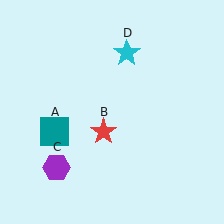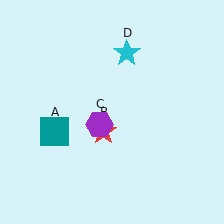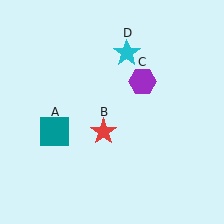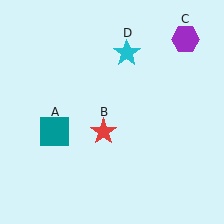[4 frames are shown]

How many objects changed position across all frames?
1 object changed position: purple hexagon (object C).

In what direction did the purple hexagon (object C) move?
The purple hexagon (object C) moved up and to the right.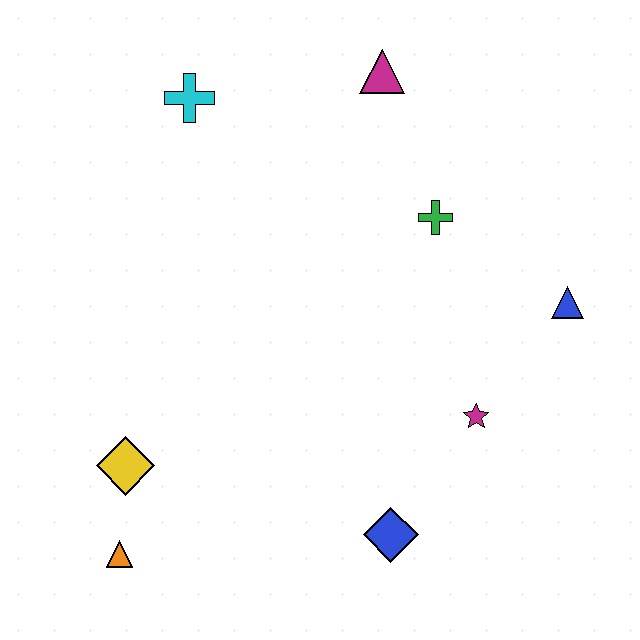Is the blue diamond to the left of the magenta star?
Yes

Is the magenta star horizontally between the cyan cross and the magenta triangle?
No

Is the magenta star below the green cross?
Yes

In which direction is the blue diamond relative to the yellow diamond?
The blue diamond is to the right of the yellow diamond.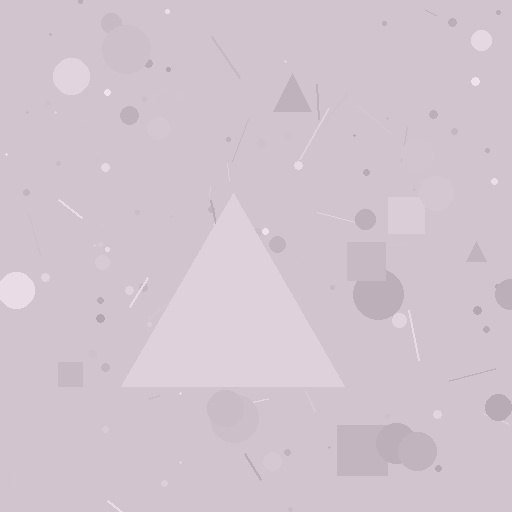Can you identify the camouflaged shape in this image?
The camouflaged shape is a triangle.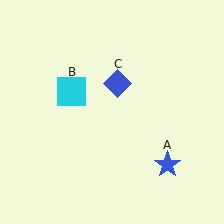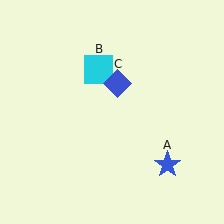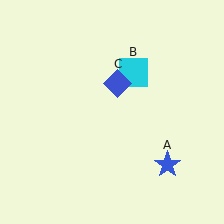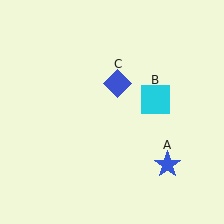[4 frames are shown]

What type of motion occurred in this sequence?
The cyan square (object B) rotated clockwise around the center of the scene.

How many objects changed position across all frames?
1 object changed position: cyan square (object B).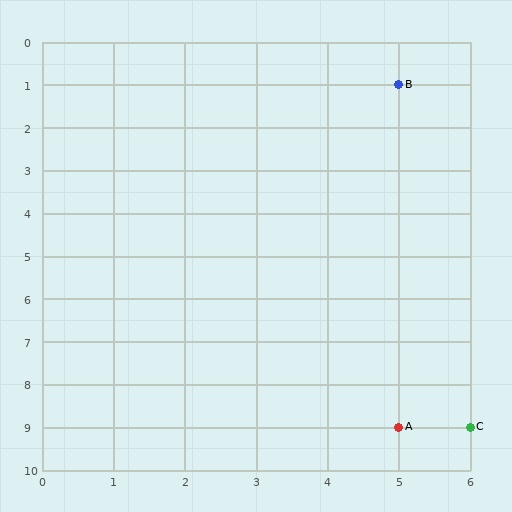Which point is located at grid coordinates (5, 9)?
Point A is at (5, 9).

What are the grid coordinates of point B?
Point B is at grid coordinates (5, 1).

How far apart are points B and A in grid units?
Points B and A are 8 rows apart.